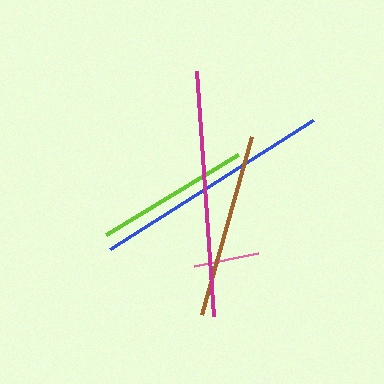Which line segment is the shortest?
The pink line is the shortest at approximately 65 pixels.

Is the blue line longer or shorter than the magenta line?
The magenta line is longer than the blue line.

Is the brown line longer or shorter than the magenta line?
The magenta line is longer than the brown line.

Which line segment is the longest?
The magenta line is the longest at approximately 246 pixels.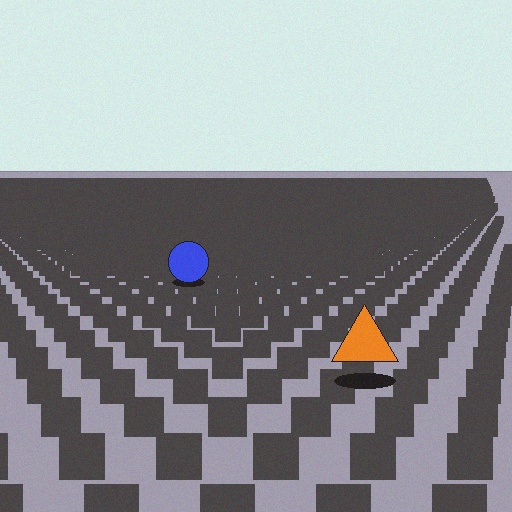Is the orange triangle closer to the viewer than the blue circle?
Yes. The orange triangle is closer — you can tell from the texture gradient: the ground texture is coarser near it.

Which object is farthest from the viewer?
The blue circle is farthest from the viewer. It appears smaller and the ground texture around it is denser.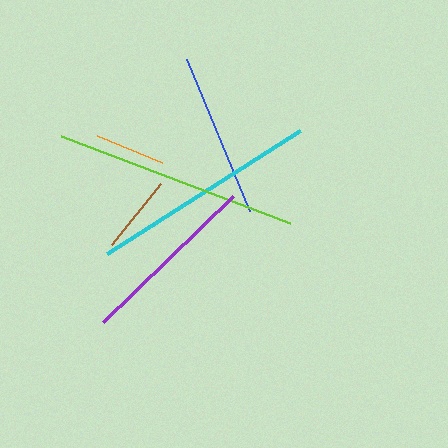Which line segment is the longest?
The lime line is the longest at approximately 245 pixels.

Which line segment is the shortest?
The orange line is the shortest at approximately 70 pixels.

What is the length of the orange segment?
The orange segment is approximately 70 pixels long.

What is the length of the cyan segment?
The cyan segment is approximately 230 pixels long.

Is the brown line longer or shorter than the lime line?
The lime line is longer than the brown line.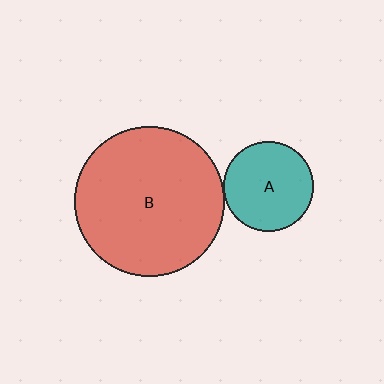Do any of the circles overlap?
No, none of the circles overlap.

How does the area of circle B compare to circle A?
Approximately 2.8 times.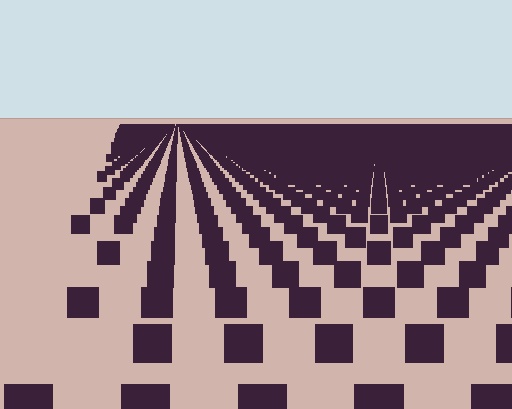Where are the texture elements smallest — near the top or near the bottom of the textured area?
Near the top.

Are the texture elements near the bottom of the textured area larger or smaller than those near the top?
Larger. Near the bottom, elements are closer to the viewer and appear at a bigger on-screen size.